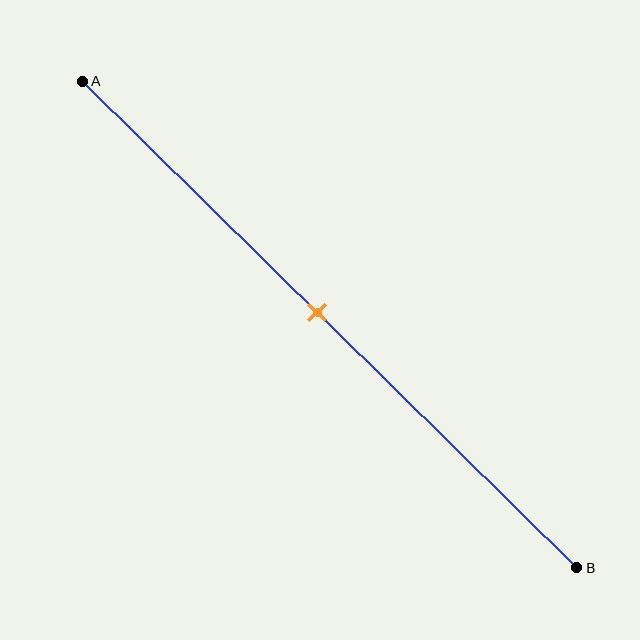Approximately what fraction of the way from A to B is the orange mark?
The orange mark is approximately 45% of the way from A to B.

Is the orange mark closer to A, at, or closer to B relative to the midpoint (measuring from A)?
The orange mark is approximately at the midpoint of segment AB.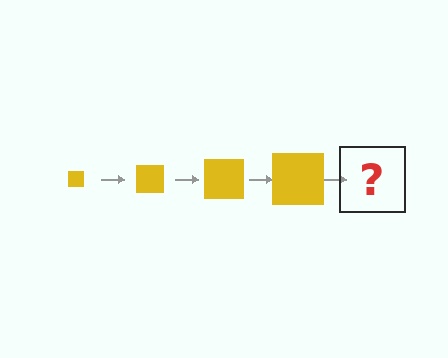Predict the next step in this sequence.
The next step is a yellow square, larger than the previous one.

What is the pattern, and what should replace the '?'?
The pattern is that the square gets progressively larger each step. The '?' should be a yellow square, larger than the previous one.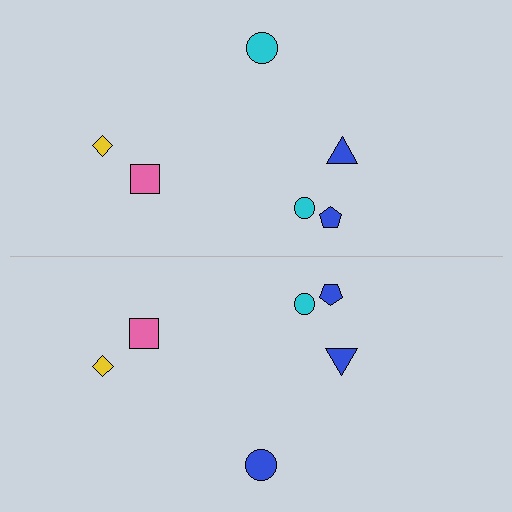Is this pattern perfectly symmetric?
No, the pattern is not perfectly symmetric. The blue circle on the bottom side breaks the symmetry — its mirror counterpart is cyan.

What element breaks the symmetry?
The blue circle on the bottom side breaks the symmetry — its mirror counterpart is cyan.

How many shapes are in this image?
There are 12 shapes in this image.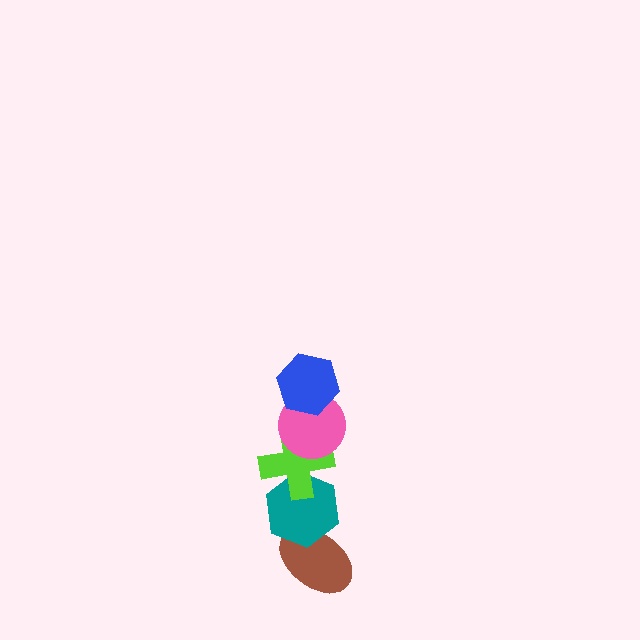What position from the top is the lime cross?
The lime cross is 3rd from the top.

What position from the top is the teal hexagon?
The teal hexagon is 4th from the top.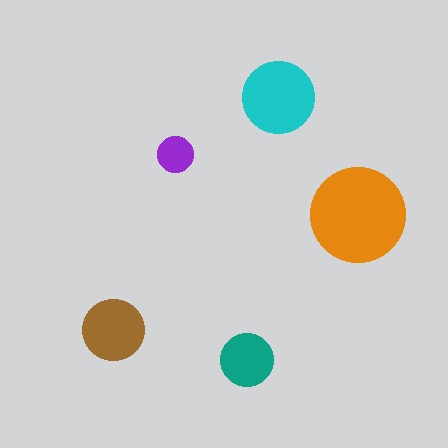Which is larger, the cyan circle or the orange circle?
The orange one.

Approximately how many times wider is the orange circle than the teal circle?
About 2 times wider.